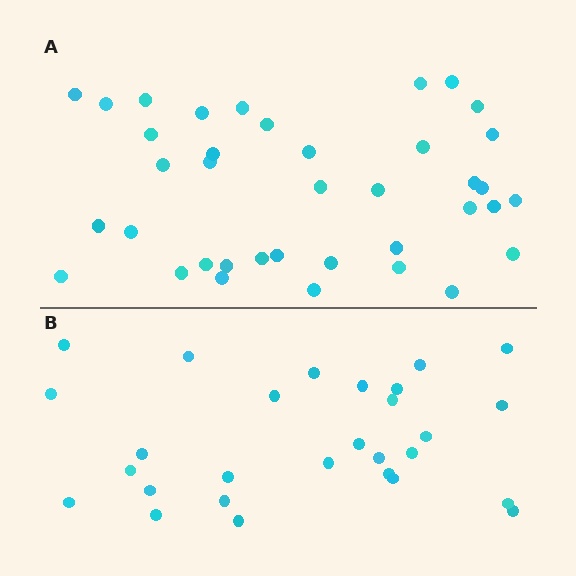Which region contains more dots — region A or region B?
Region A (the top region) has more dots.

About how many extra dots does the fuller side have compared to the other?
Region A has roughly 10 or so more dots than region B.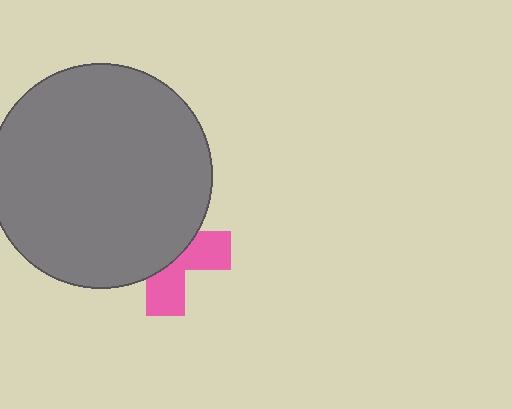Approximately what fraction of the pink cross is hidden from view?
Roughly 59% of the pink cross is hidden behind the gray circle.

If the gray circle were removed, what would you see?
You would see the complete pink cross.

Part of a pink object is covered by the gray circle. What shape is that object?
It is a cross.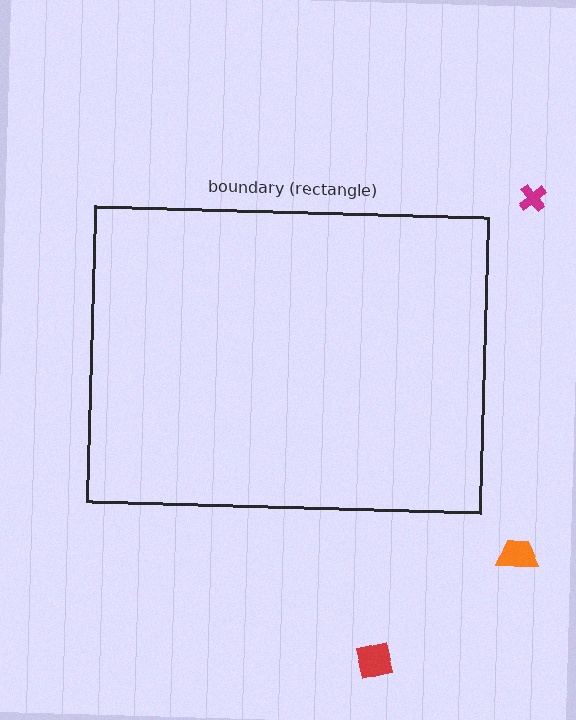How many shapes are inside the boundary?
0 inside, 3 outside.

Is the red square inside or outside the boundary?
Outside.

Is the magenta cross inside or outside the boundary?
Outside.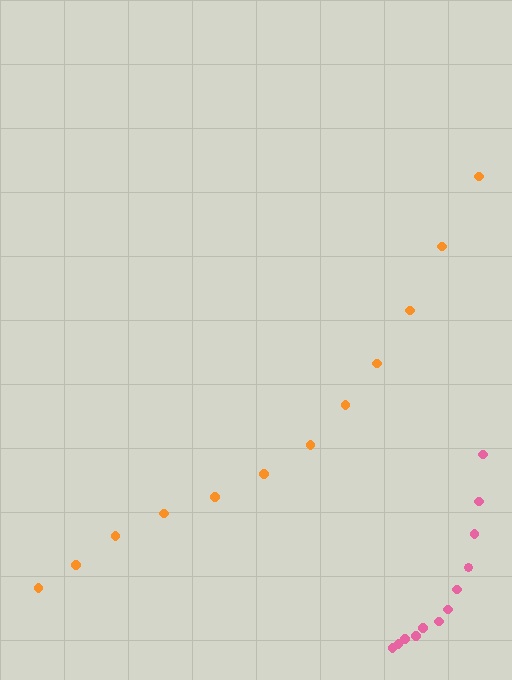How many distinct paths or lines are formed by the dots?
There are 2 distinct paths.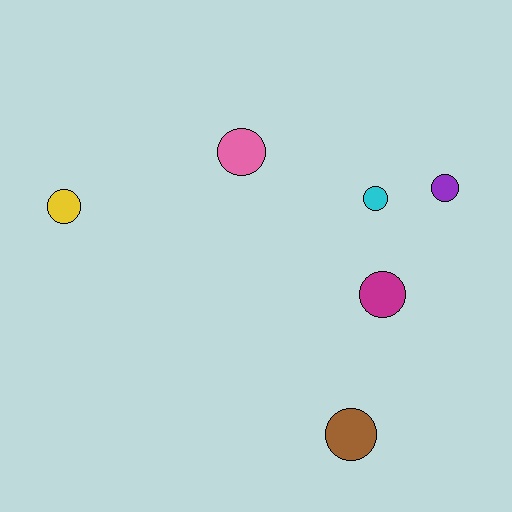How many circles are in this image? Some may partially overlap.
There are 6 circles.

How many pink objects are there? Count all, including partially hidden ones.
There is 1 pink object.